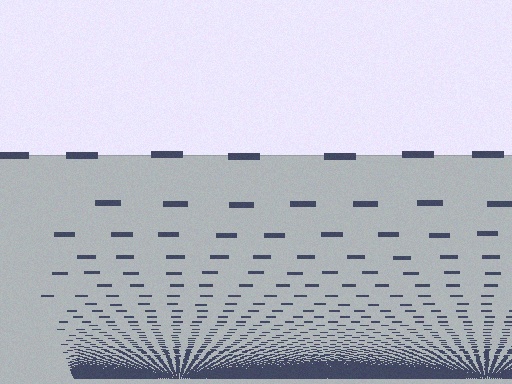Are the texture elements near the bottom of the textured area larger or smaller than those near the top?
Smaller. The gradient is inverted — elements near the bottom are smaller and denser.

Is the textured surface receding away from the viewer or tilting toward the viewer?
The surface appears to tilt toward the viewer. Texture elements get larger and sparser toward the top.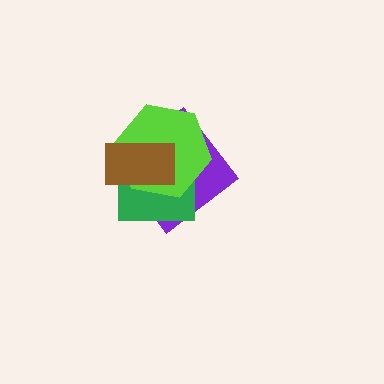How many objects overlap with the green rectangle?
3 objects overlap with the green rectangle.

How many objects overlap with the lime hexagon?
3 objects overlap with the lime hexagon.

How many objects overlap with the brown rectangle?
3 objects overlap with the brown rectangle.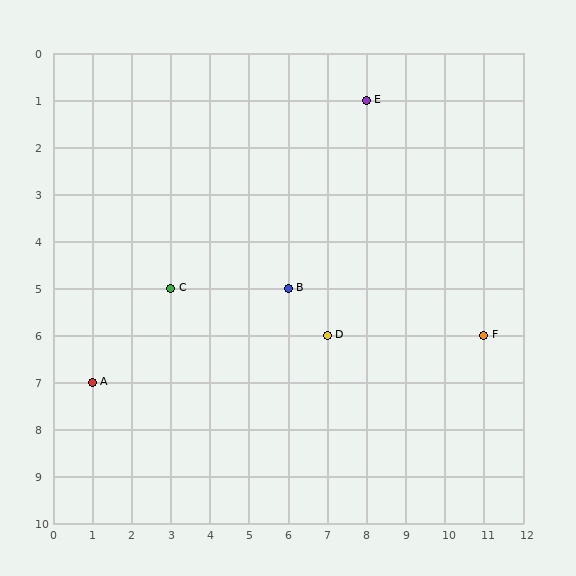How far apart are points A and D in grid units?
Points A and D are 6 columns and 1 row apart (about 6.1 grid units diagonally).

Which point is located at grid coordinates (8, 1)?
Point E is at (8, 1).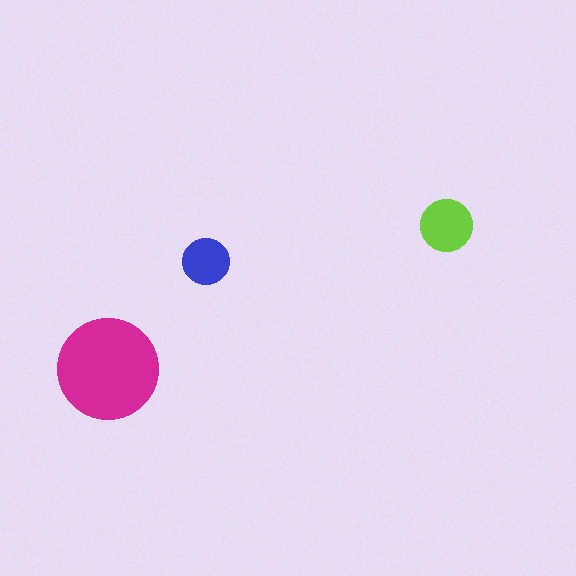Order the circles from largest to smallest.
the magenta one, the lime one, the blue one.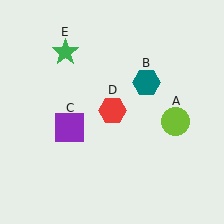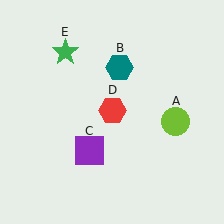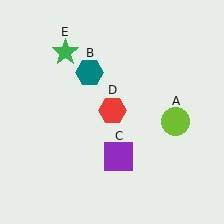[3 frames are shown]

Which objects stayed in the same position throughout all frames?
Lime circle (object A) and red hexagon (object D) and green star (object E) remained stationary.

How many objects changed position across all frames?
2 objects changed position: teal hexagon (object B), purple square (object C).